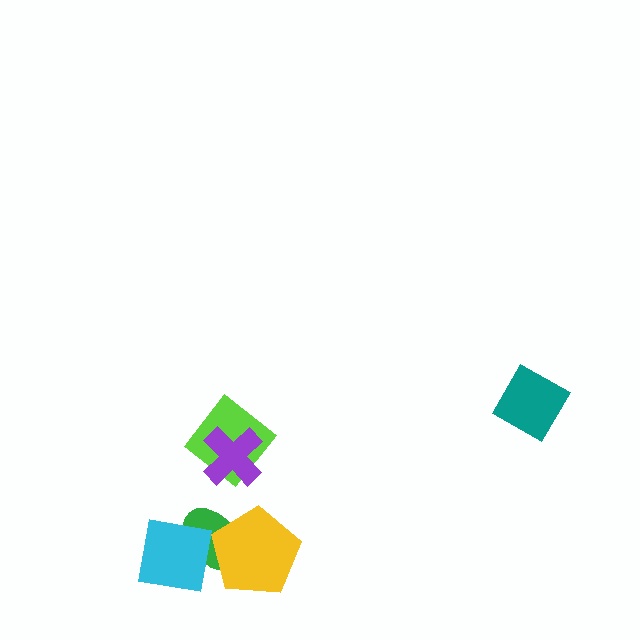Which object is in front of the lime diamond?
The purple cross is in front of the lime diamond.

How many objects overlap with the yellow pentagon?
2 objects overlap with the yellow pentagon.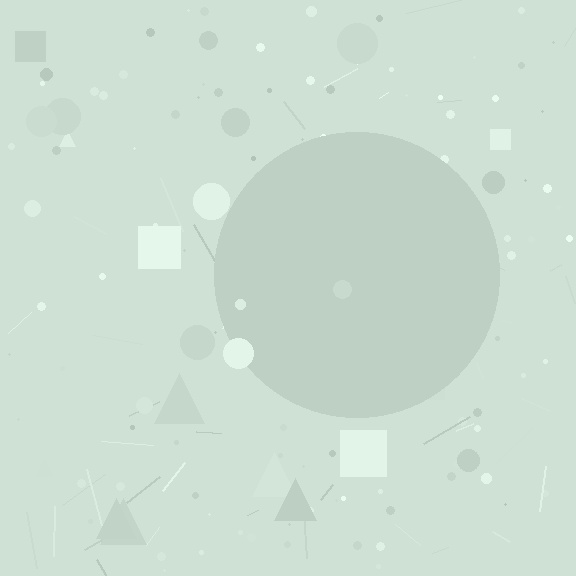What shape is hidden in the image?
A circle is hidden in the image.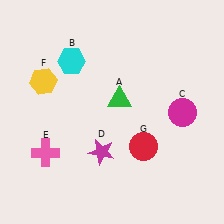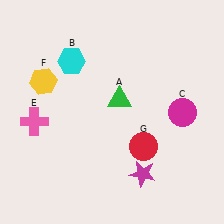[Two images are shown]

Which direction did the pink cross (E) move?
The pink cross (E) moved up.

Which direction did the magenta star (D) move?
The magenta star (D) moved right.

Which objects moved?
The objects that moved are: the magenta star (D), the pink cross (E).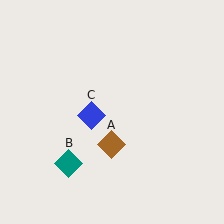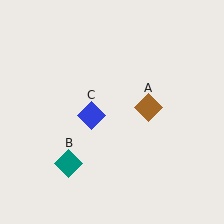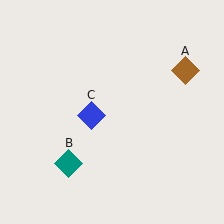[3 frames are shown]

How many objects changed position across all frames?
1 object changed position: brown diamond (object A).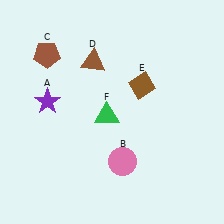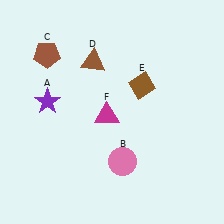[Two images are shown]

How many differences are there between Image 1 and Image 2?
There is 1 difference between the two images.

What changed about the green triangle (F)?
In Image 1, F is green. In Image 2, it changed to magenta.